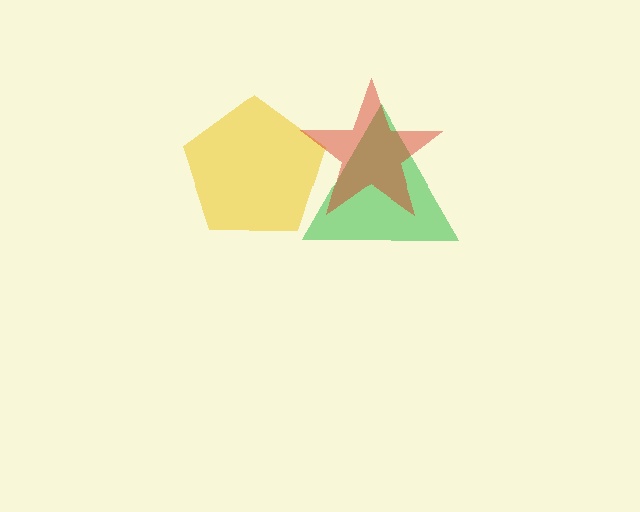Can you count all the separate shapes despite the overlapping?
Yes, there are 3 separate shapes.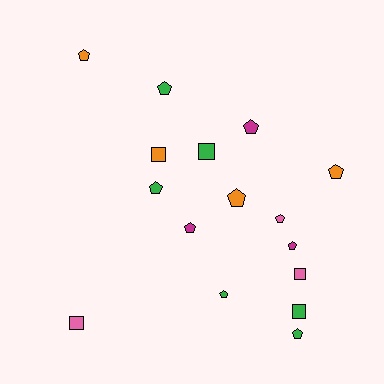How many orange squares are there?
There is 1 orange square.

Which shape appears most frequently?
Pentagon, with 11 objects.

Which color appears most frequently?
Green, with 6 objects.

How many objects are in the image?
There are 16 objects.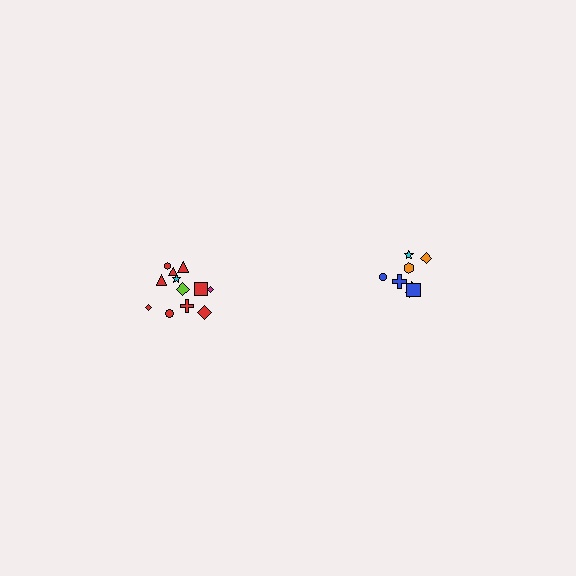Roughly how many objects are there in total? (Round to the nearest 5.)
Roughly 20 objects in total.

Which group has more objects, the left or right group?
The left group.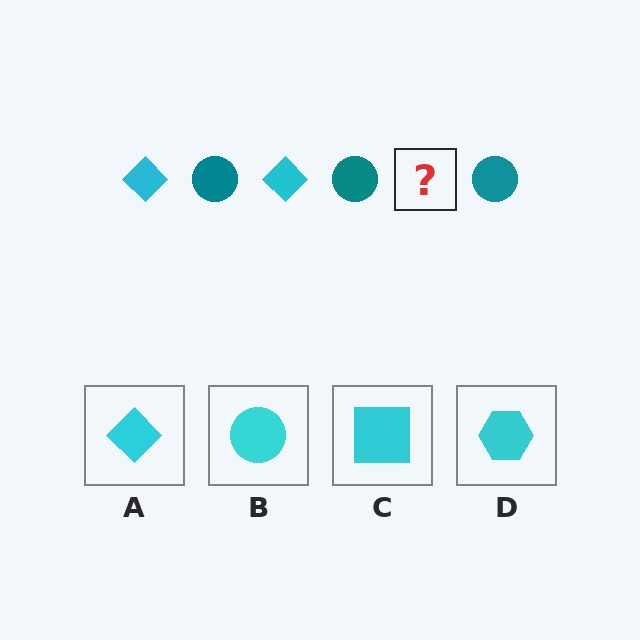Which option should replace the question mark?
Option A.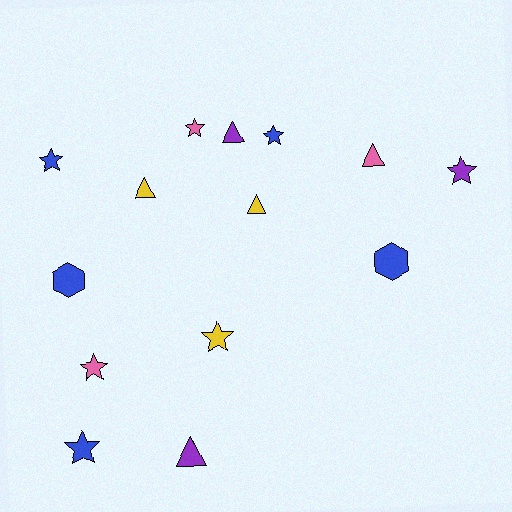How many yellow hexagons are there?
There are no yellow hexagons.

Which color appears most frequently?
Blue, with 5 objects.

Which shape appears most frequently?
Star, with 7 objects.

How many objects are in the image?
There are 14 objects.